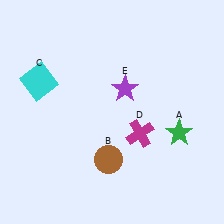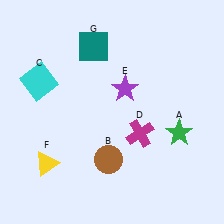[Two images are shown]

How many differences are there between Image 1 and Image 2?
There are 2 differences between the two images.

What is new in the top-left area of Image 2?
A teal square (G) was added in the top-left area of Image 2.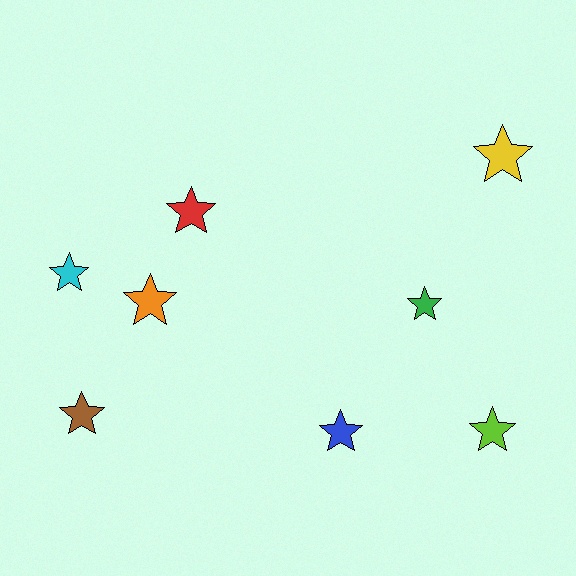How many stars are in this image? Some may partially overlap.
There are 8 stars.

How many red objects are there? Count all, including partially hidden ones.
There is 1 red object.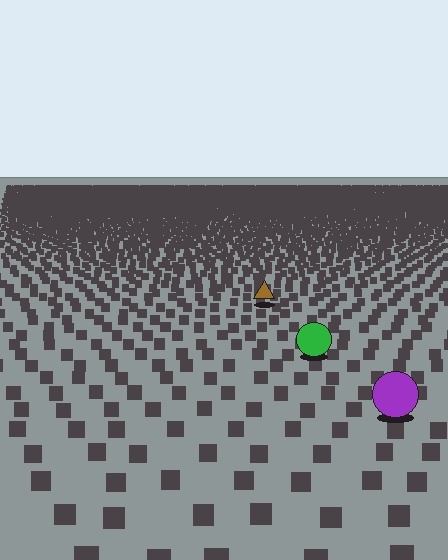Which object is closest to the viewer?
The purple circle is closest. The texture marks near it are larger and more spread out.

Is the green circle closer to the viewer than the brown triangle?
Yes. The green circle is closer — you can tell from the texture gradient: the ground texture is coarser near it.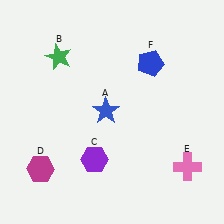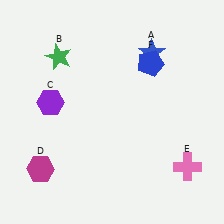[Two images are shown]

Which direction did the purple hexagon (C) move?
The purple hexagon (C) moved up.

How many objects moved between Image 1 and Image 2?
2 objects moved between the two images.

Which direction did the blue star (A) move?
The blue star (A) moved up.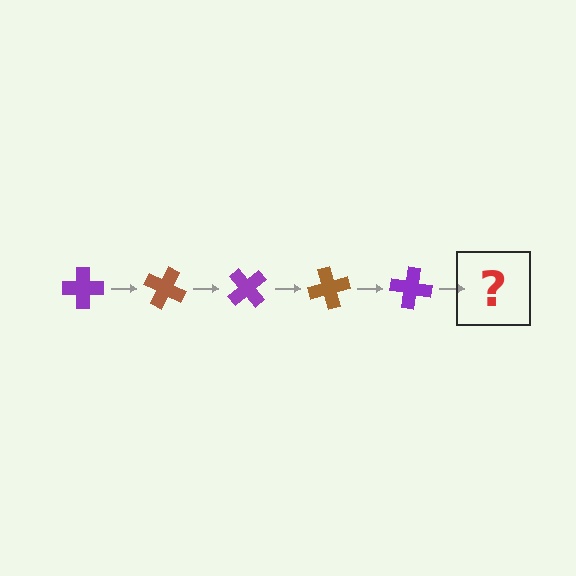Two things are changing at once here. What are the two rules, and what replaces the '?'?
The two rules are that it rotates 25 degrees each step and the color cycles through purple and brown. The '?' should be a brown cross, rotated 125 degrees from the start.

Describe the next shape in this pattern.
It should be a brown cross, rotated 125 degrees from the start.